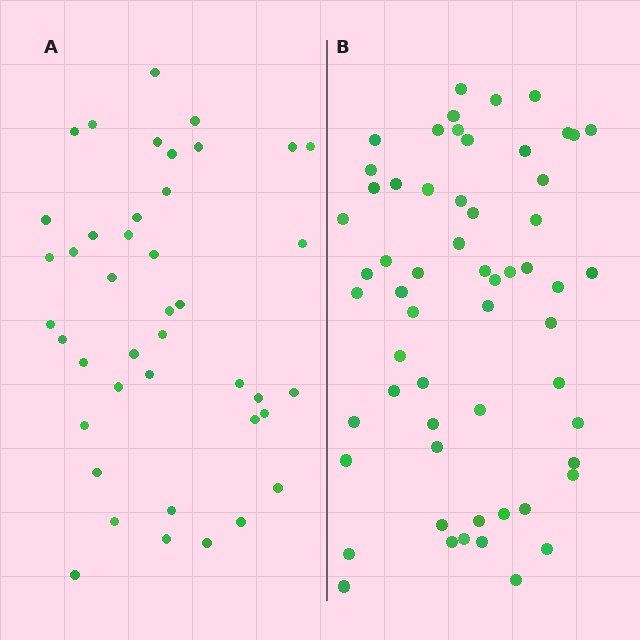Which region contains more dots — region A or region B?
Region B (the right region) has more dots.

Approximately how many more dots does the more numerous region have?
Region B has approximately 15 more dots than region A.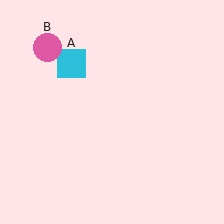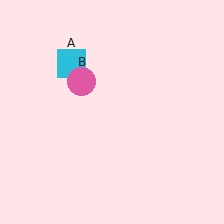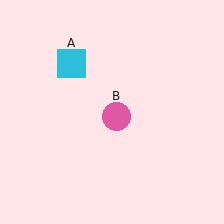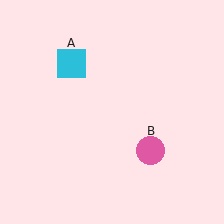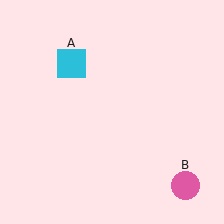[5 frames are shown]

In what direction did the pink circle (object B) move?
The pink circle (object B) moved down and to the right.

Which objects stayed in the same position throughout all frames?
Cyan square (object A) remained stationary.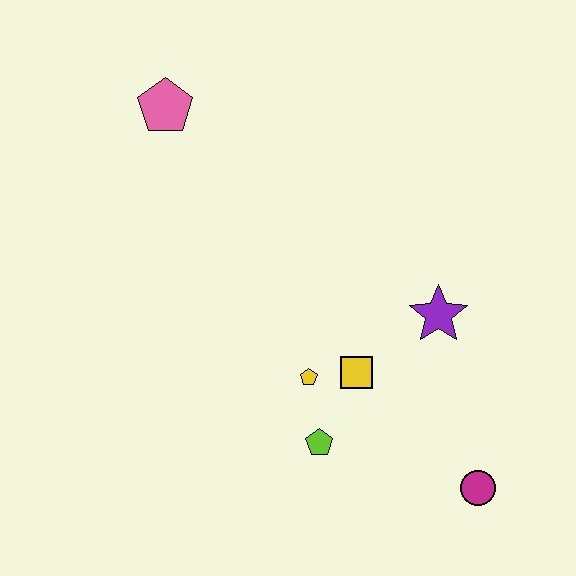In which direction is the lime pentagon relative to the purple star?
The lime pentagon is below the purple star.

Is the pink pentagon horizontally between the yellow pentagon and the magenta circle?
No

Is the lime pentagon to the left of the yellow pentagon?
No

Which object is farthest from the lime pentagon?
The pink pentagon is farthest from the lime pentagon.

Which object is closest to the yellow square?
The yellow pentagon is closest to the yellow square.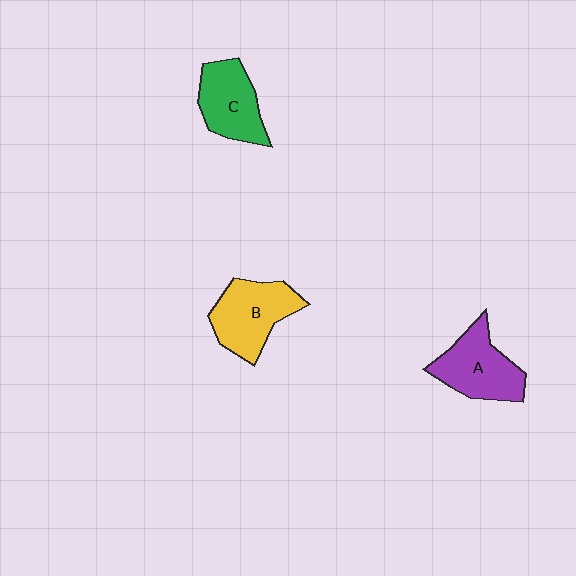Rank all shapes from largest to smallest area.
From largest to smallest: B (yellow), A (purple), C (green).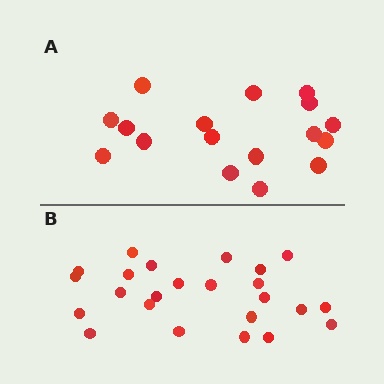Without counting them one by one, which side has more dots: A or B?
Region B (the bottom region) has more dots.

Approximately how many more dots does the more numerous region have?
Region B has roughly 8 or so more dots than region A.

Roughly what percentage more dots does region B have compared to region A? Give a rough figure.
About 40% more.